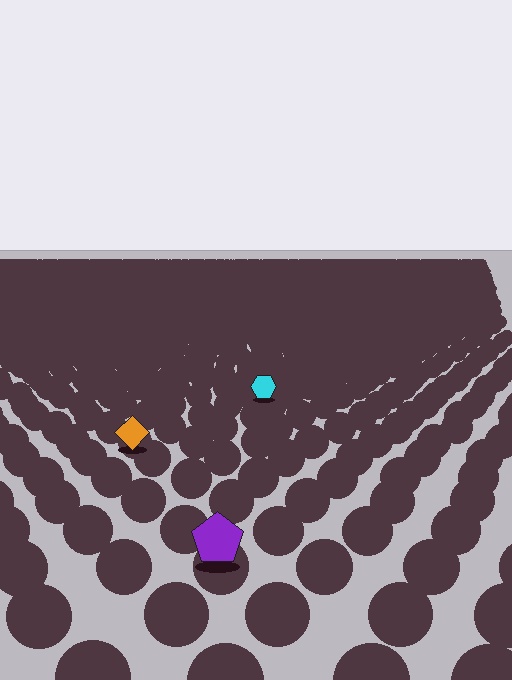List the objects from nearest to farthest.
From nearest to farthest: the purple pentagon, the orange diamond, the cyan hexagon.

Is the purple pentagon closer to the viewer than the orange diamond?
Yes. The purple pentagon is closer — you can tell from the texture gradient: the ground texture is coarser near it.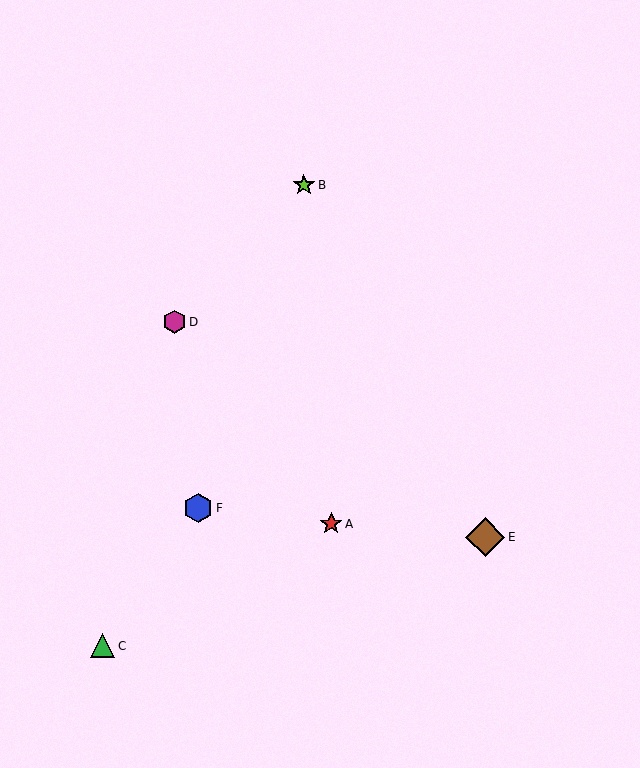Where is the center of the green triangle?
The center of the green triangle is at (102, 646).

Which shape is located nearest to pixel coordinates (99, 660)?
The green triangle (labeled C) at (102, 646) is nearest to that location.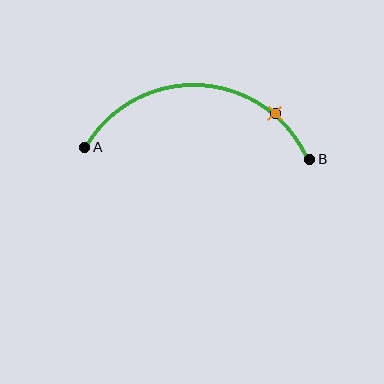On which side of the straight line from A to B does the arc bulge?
The arc bulges above the straight line connecting A and B.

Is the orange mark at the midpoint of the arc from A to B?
No. The orange mark lies on the arc but is closer to endpoint B. The arc midpoint would be at the point on the curve equidistant along the arc from both A and B.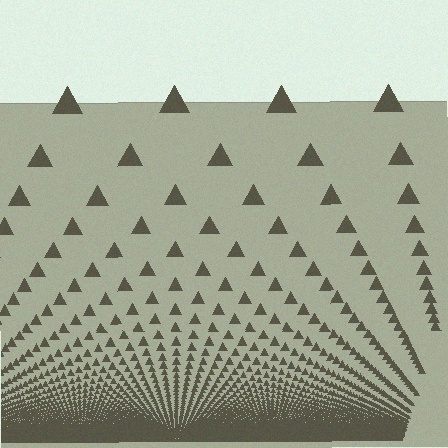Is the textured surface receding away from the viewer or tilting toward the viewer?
The surface appears to tilt toward the viewer. Texture elements get larger and sparser toward the top.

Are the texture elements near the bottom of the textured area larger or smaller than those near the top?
Smaller. The gradient is inverted — elements near the bottom are smaller and denser.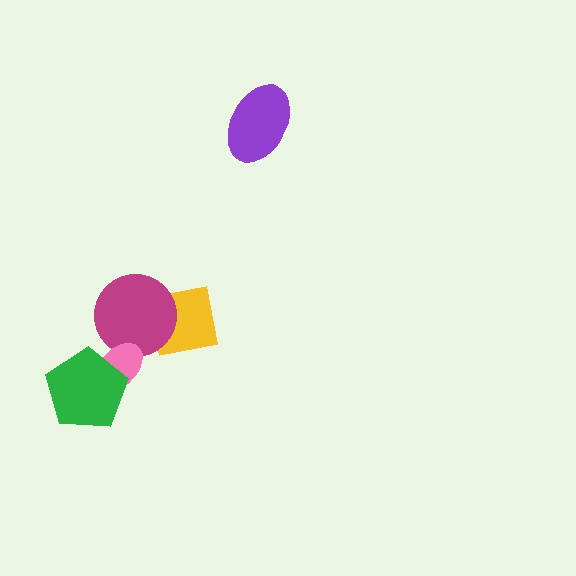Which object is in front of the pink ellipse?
The green pentagon is in front of the pink ellipse.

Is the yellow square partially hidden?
Yes, it is partially covered by another shape.